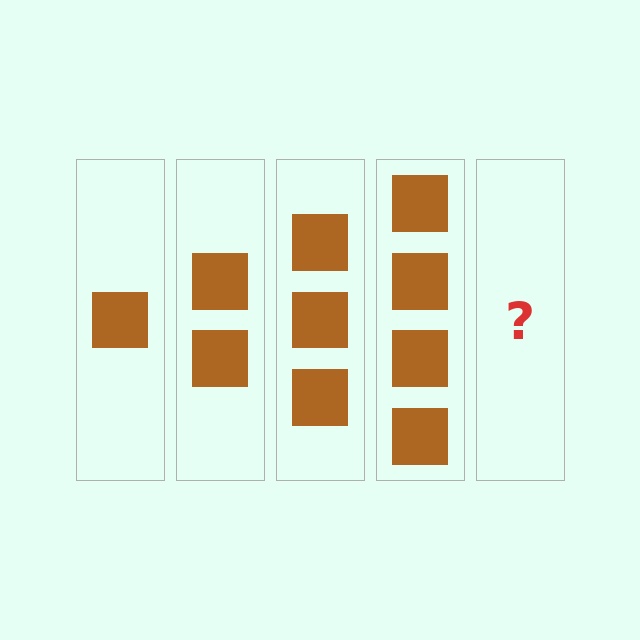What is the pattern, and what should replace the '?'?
The pattern is that each step adds one more square. The '?' should be 5 squares.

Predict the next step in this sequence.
The next step is 5 squares.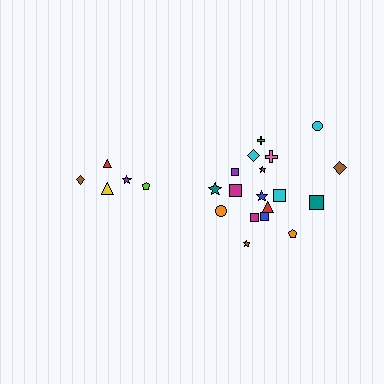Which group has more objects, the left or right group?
The right group.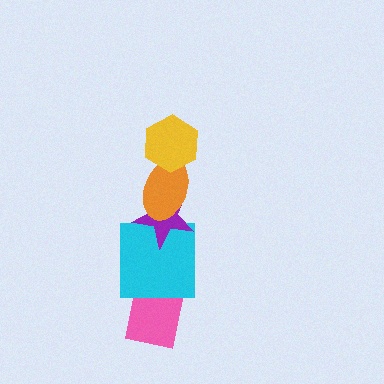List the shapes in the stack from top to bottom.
From top to bottom: the yellow hexagon, the orange ellipse, the purple star, the cyan square, the pink rectangle.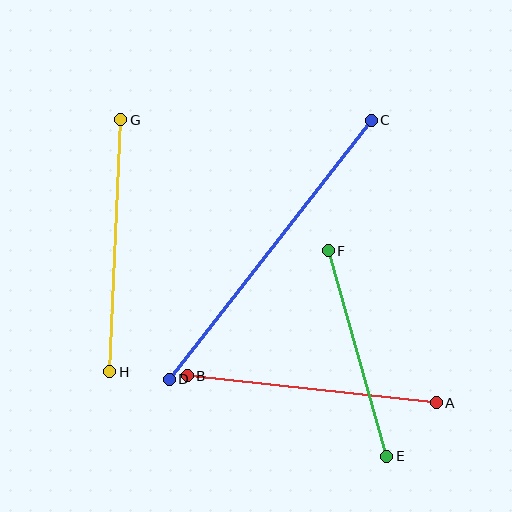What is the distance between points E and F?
The distance is approximately 213 pixels.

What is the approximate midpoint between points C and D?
The midpoint is at approximately (270, 250) pixels.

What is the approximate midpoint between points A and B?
The midpoint is at approximately (312, 389) pixels.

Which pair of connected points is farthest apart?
Points C and D are farthest apart.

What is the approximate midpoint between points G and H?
The midpoint is at approximately (115, 246) pixels.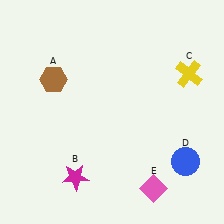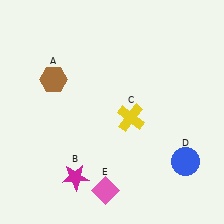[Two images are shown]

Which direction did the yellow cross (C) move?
The yellow cross (C) moved left.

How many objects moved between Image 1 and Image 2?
2 objects moved between the two images.